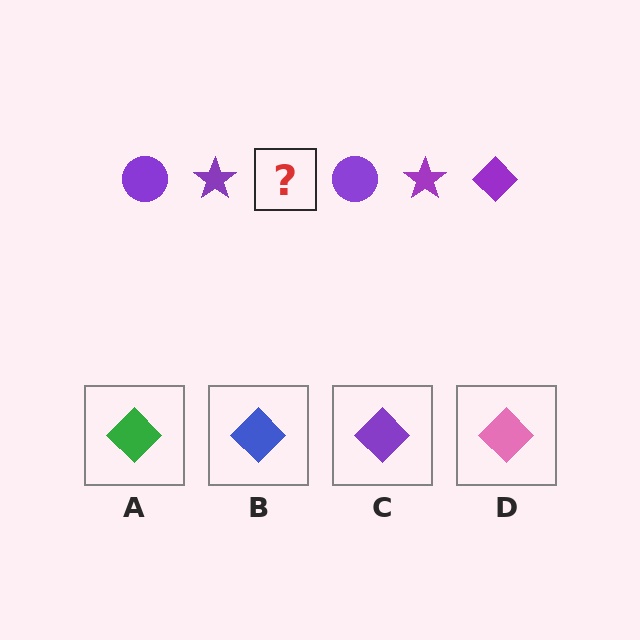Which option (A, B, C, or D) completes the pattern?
C.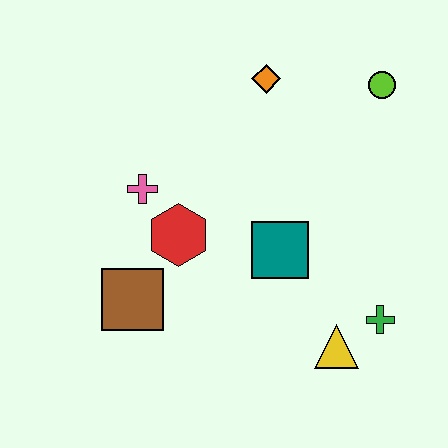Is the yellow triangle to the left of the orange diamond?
No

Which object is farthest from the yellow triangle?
The orange diamond is farthest from the yellow triangle.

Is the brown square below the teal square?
Yes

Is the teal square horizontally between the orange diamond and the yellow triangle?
Yes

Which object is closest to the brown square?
The red hexagon is closest to the brown square.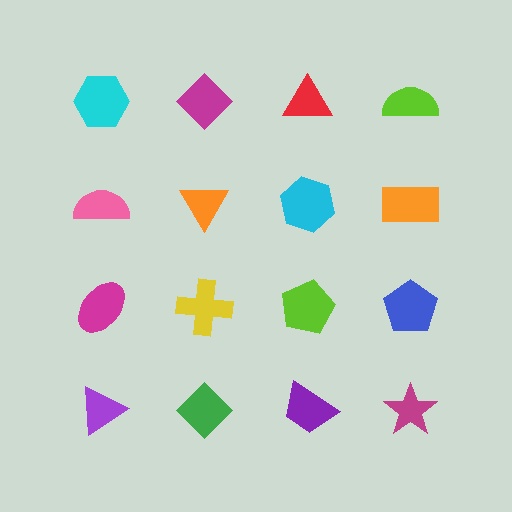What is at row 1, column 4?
A lime semicircle.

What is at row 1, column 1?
A cyan hexagon.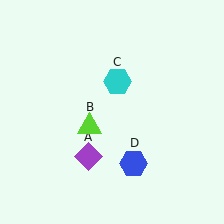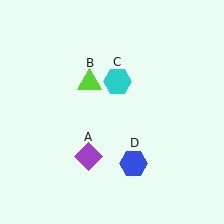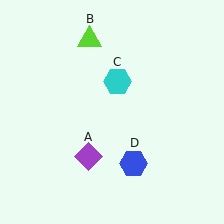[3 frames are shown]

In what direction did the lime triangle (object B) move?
The lime triangle (object B) moved up.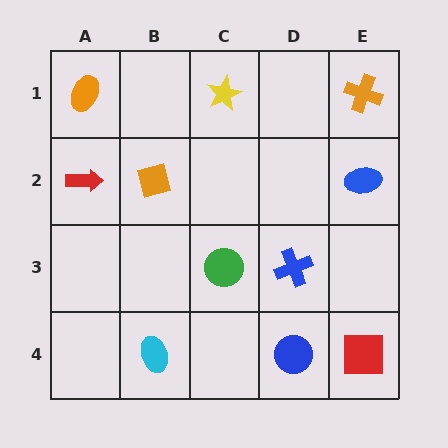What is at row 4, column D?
A blue circle.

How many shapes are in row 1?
3 shapes.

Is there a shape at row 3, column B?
No, that cell is empty.